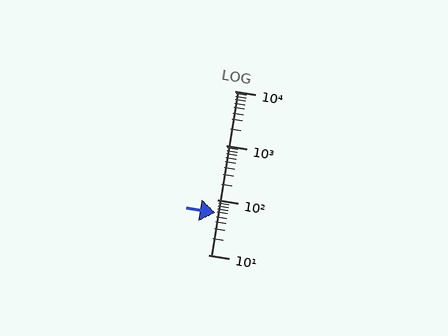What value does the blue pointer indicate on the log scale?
The pointer indicates approximately 58.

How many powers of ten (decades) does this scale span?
The scale spans 3 decades, from 10 to 10000.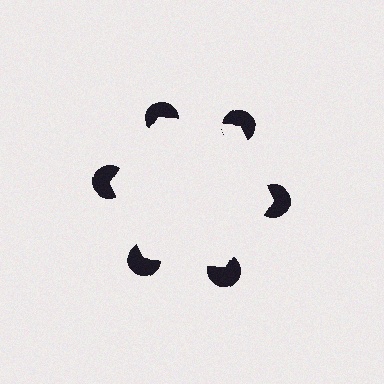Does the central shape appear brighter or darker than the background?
It typically appears slightly brighter than the background, even though no actual brightness change is drawn.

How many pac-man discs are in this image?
There are 6 — one at each vertex of the illusory hexagon.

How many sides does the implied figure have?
6 sides.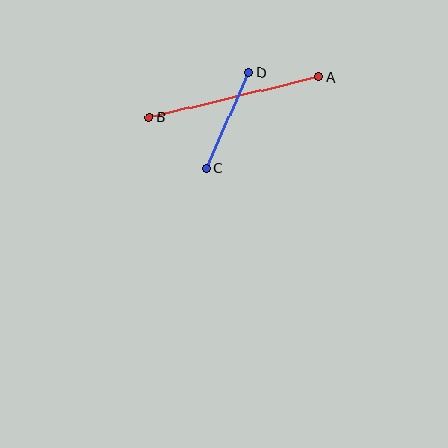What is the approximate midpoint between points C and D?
The midpoint is at approximately (227, 120) pixels.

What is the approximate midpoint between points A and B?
The midpoint is at approximately (234, 97) pixels.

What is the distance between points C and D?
The distance is approximately 105 pixels.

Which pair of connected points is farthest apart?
Points A and B are farthest apart.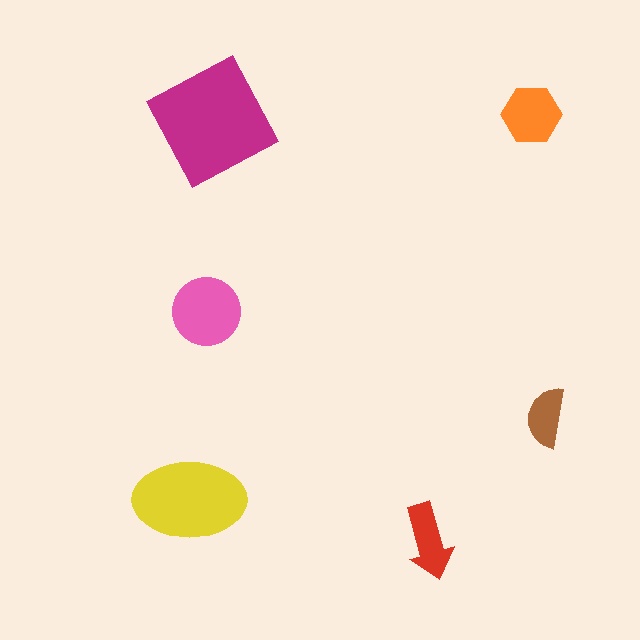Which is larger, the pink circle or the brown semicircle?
The pink circle.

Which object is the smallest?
The brown semicircle.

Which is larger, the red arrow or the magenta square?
The magenta square.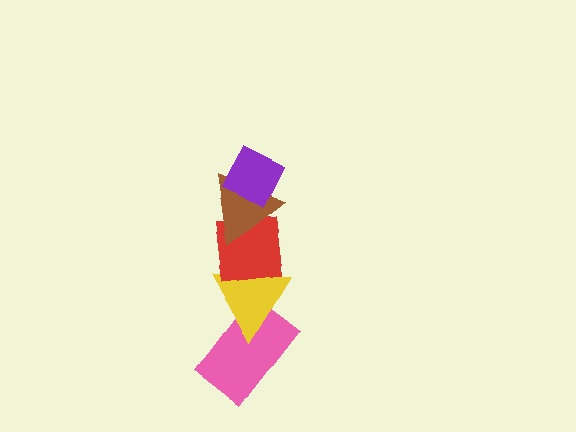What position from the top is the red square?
The red square is 3rd from the top.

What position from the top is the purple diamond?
The purple diamond is 1st from the top.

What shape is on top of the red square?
The brown triangle is on top of the red square.